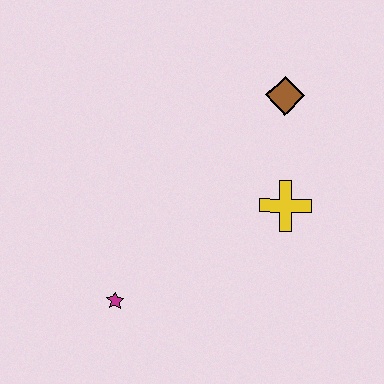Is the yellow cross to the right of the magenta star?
Yes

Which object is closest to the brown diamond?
The yellow cross is closest to the brown diamond.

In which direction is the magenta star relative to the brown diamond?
The magenta star is below the brown diamond.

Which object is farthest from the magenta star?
The brown diamond is farthest from the magenta star.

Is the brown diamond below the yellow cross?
No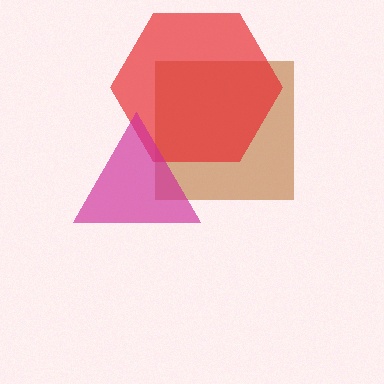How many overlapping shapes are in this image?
There are 3 overlapping shapes in the image.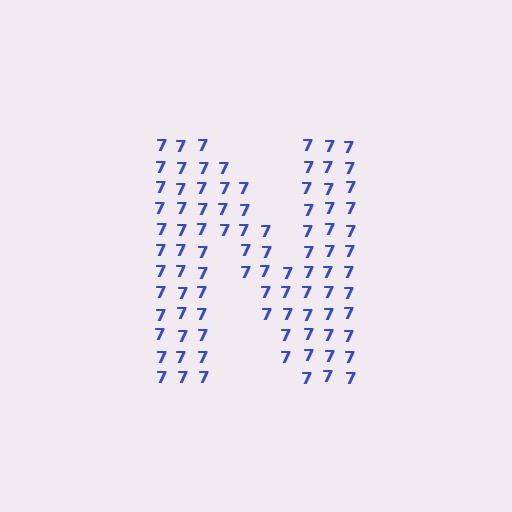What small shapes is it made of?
It is made of small digit 7's.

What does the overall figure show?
The overall figure shows the letter N.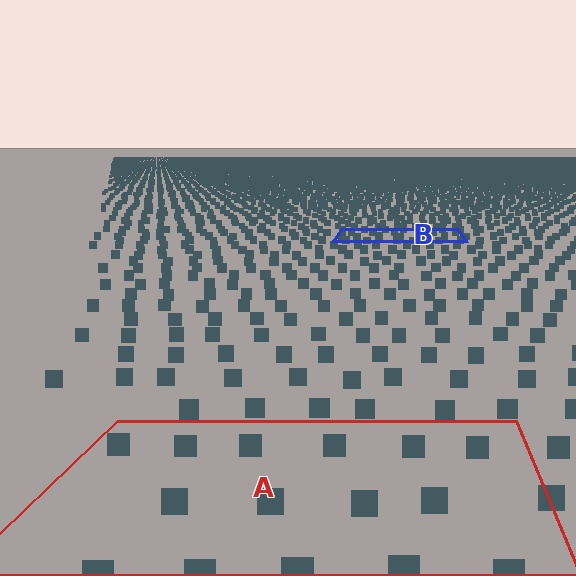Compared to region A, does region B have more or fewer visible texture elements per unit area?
Region B has more texture elements per unit area — they are packed more densely because it is farther away.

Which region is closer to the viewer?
Region A is closer. The texture elements there are larger and more spread out.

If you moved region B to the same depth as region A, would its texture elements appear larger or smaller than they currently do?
They would appear larger. At a closer depth, the same texture elements are projected at a bigger on-screen size.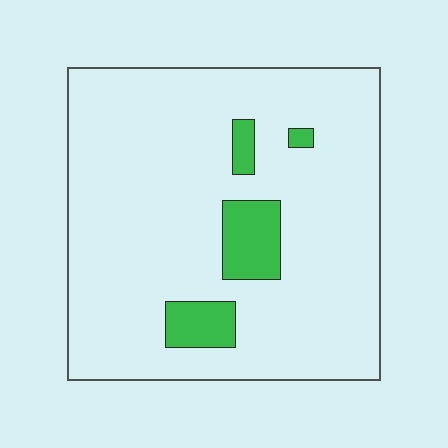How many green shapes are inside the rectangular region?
4.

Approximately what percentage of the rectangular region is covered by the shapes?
Approximately 10%.